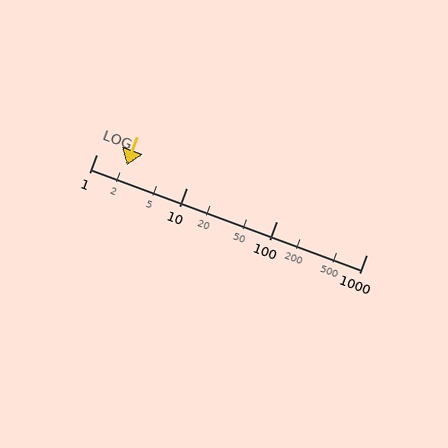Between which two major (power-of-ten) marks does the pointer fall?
The pointer is between 1 and 10.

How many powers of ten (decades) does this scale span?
The scale spans 3 decades, from 1 to 1000.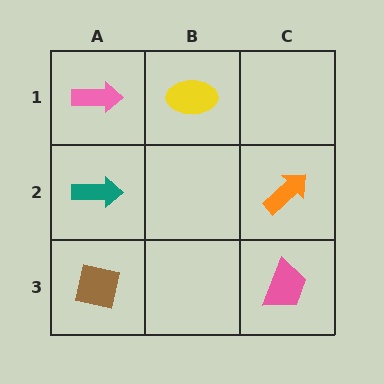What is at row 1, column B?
A yellow ellipse.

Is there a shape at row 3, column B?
No, that cell is empty.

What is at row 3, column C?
A pink trapezoid.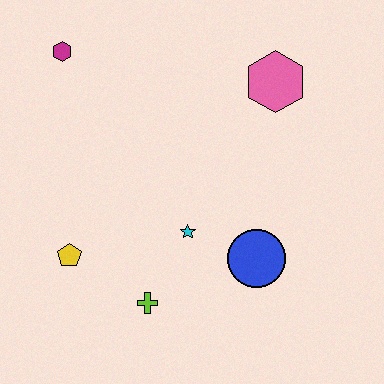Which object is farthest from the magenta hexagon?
The blue circle is farthest from the magenta hexagon.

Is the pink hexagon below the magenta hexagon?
Yes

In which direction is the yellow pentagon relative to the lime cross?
The yellow pentagon is to the left of the lime cross.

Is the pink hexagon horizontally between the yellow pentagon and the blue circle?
No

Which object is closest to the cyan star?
The blue circle is closest to the cyan star.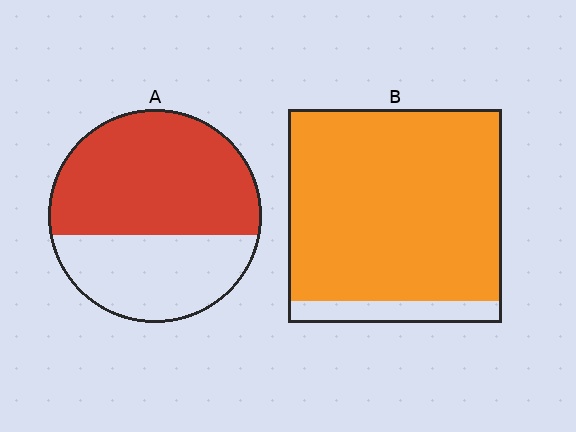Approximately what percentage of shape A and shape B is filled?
A is approximately 60% and B is approximately 90%.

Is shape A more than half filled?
Yes.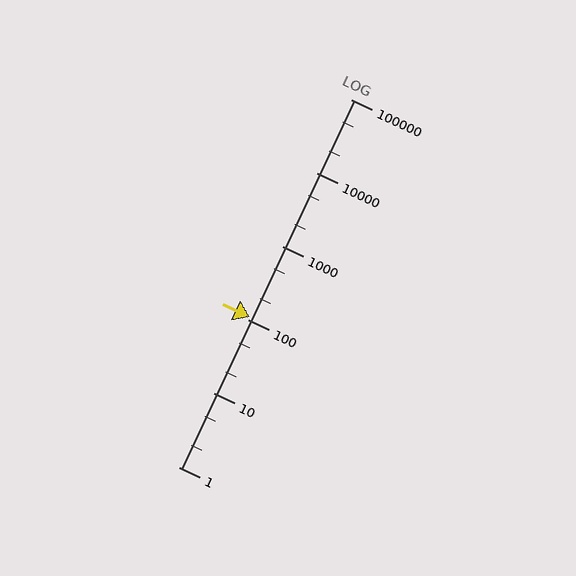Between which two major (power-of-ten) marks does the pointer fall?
The pointer is between 100 and 1000.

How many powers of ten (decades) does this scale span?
The scale spans 5 decades, from 1 to 100000.